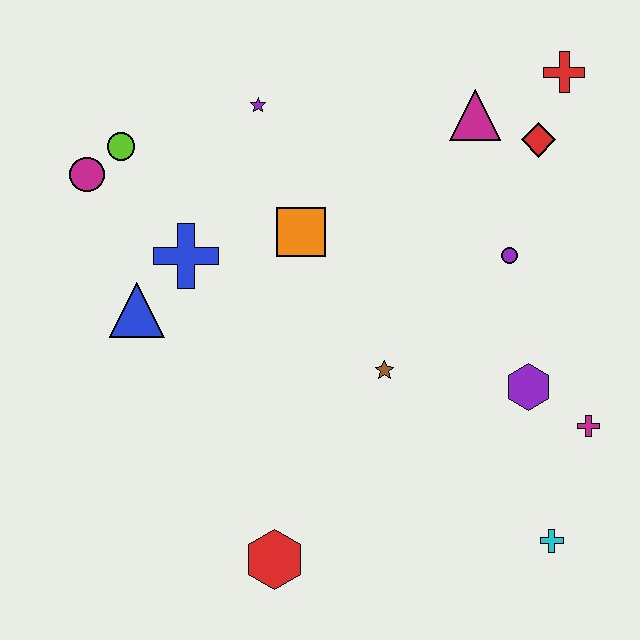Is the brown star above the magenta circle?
No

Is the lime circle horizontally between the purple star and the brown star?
No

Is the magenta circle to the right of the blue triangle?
No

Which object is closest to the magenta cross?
The purple hexagon is closest to the magenta cross.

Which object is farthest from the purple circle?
The magenta circle is farthest from the purple circle.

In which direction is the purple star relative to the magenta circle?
The purple star is to the right of the magenta circle.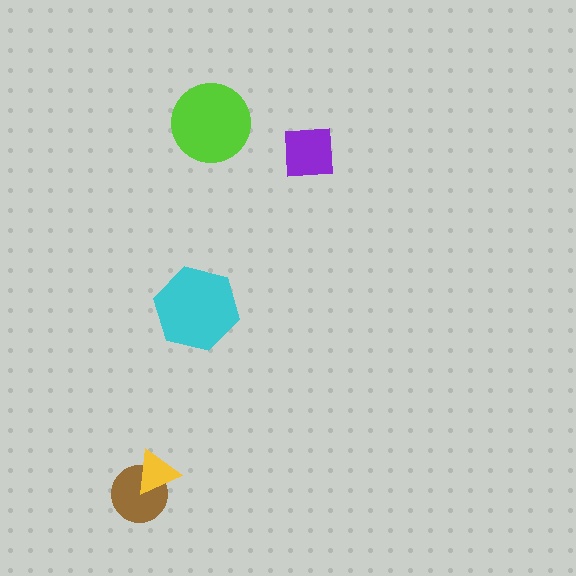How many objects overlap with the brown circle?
1 object overlaps with the brown circle.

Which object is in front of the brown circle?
The yellow triangle is in front of the brown circle.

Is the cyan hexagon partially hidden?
No, no other shape covers it.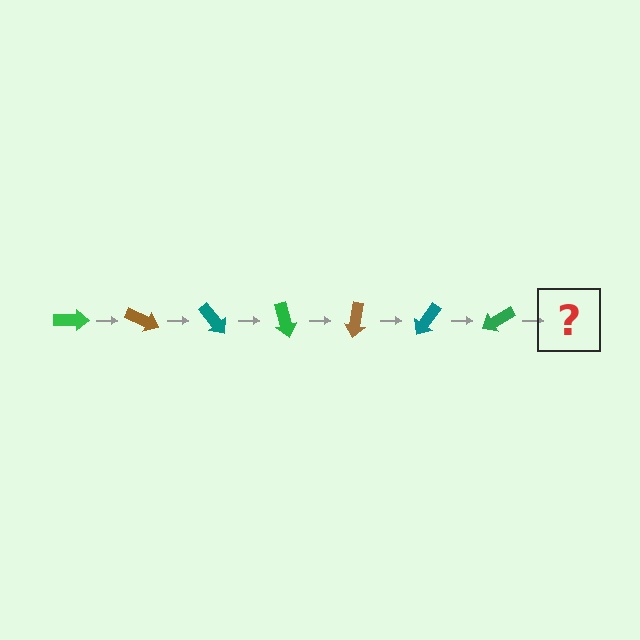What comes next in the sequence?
The next element should be a brown arrow, rotated 175 degrees from the start.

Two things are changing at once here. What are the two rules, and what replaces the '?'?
The two rules are that it rotates 25 degrees each step and the color cycles through green, brown, and teal. The '?' should be a brown arrow, rotated 175 degrees from the start.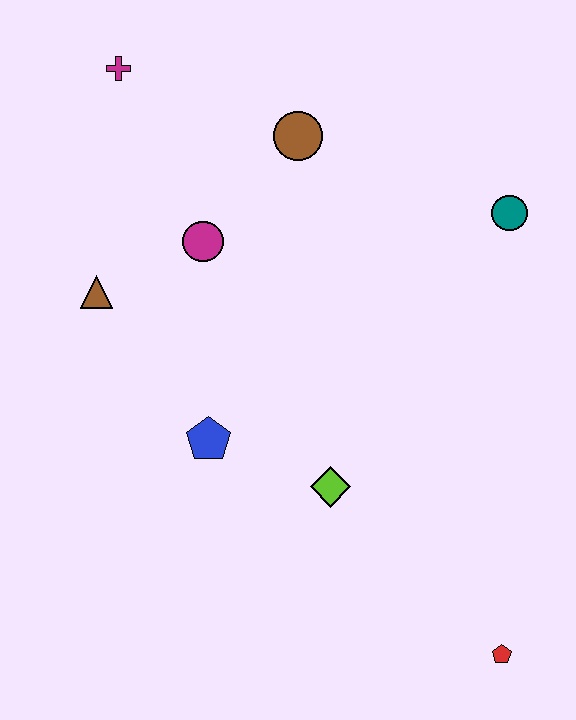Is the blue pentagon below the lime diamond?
No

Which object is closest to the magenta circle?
The brown triangle is closest to the magenta circle.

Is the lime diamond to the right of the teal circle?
No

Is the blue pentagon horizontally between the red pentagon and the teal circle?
No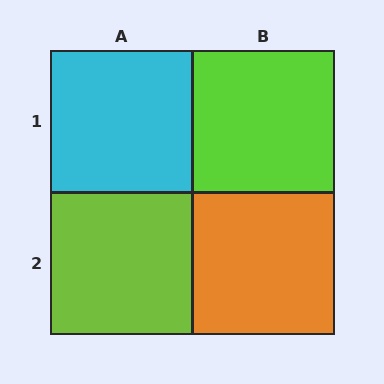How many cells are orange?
1 cell is orange.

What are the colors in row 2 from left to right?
Lime, orange.